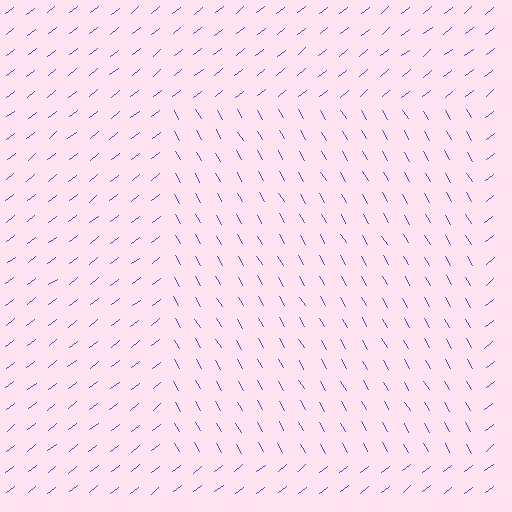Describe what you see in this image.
The image is filled with small blue line segments. A rectangle region in the image has lines oriented differently from the surrounding lines, creating a visible texture boundary.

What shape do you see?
I see a rectangle.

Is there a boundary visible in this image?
Yes, there is a texture boundary formed by a change in line orientation.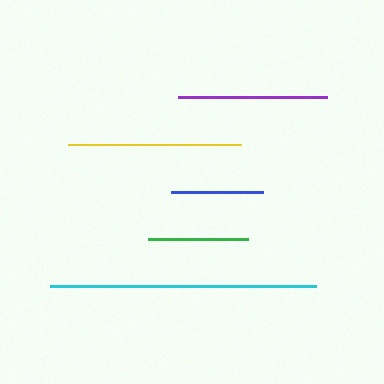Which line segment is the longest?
The cyan line is the longest at approximately 265 pixels.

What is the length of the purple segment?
The purple segment is approximately 149 pixels long.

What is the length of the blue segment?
The blue segment is approximately 92 pixels long.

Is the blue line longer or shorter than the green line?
The green line is longer than the blue line.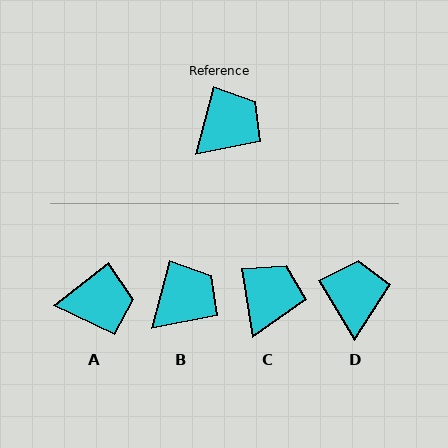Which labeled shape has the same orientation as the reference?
B.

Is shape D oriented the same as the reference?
No, it is off by about 45 degrees.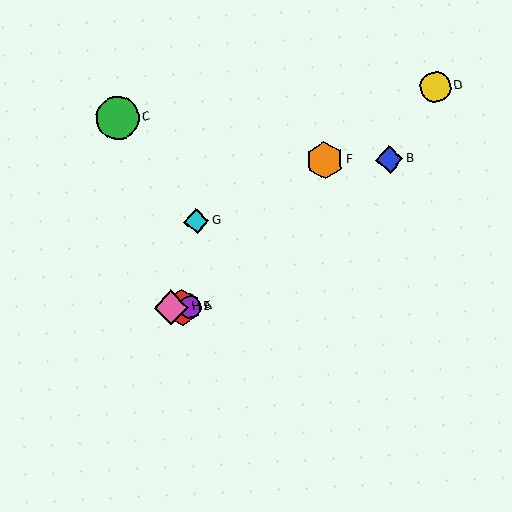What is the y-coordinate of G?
Object G is at y≈221.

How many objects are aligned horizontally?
3 objects (A, E, H) are aligned horizontally.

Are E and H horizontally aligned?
Yes, both are at y≈307.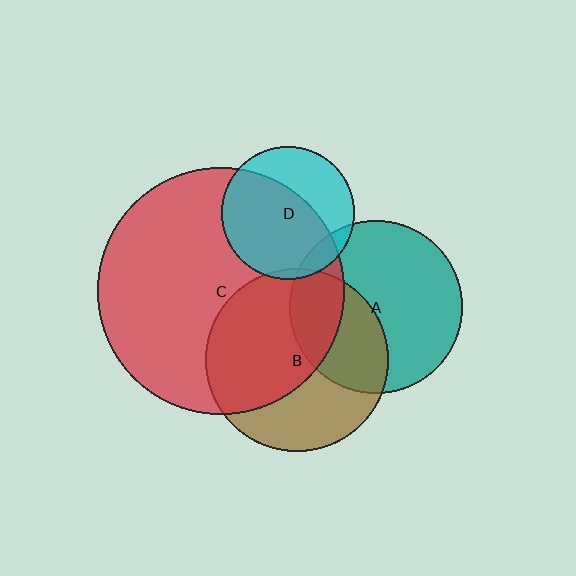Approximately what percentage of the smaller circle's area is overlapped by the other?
Approximately 65%.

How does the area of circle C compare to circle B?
Approximately 1.8 times.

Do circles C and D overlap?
Yes.